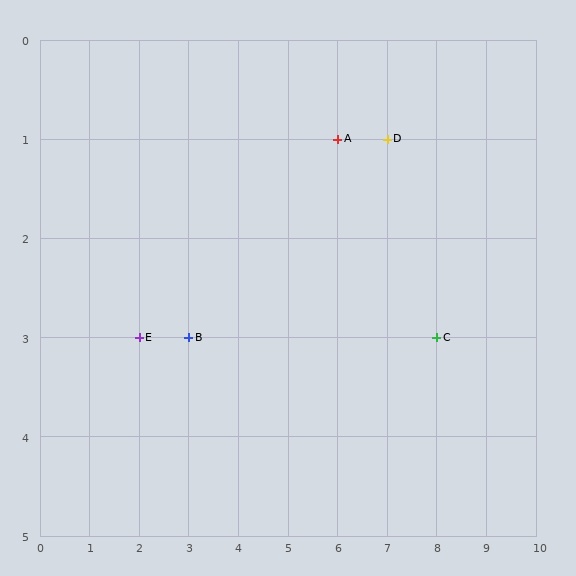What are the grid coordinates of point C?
Point C is at grid coordinates (8, 3).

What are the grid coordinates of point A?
Point A is at grid coordinates (6, 1).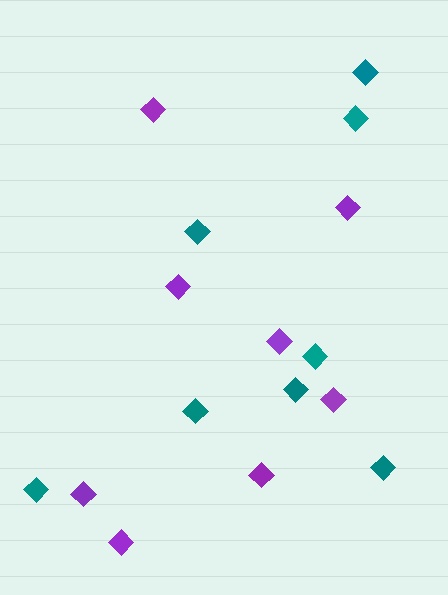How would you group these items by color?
There are 2 groups: one group of teal diamonds (8) and one group of purple diamonds (8).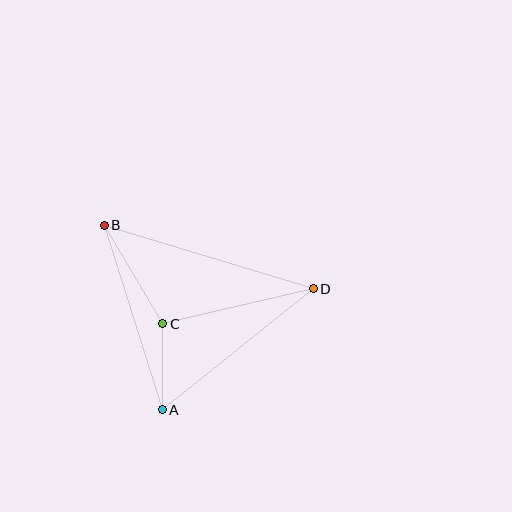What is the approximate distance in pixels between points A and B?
The distance between A and B is approximately 193 pixels.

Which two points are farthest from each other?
Points B and D are farthest from each other.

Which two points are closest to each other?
Points A and C are closest to each other.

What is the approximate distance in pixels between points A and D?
The distance between A and D is approximately 193 pixels.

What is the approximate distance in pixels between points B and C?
The distance between B and C is approximately 115 pixels.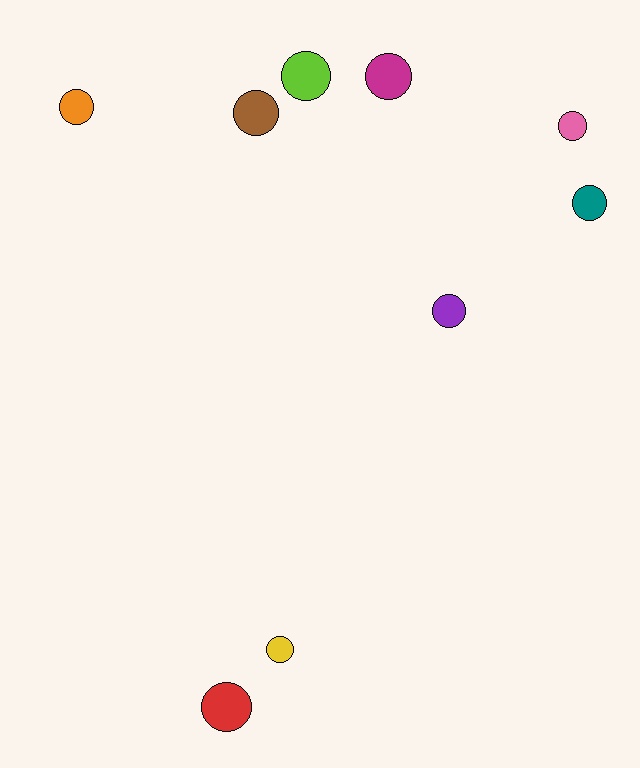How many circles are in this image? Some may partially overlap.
There are 9 circles.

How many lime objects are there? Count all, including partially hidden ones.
There is 1 lime object.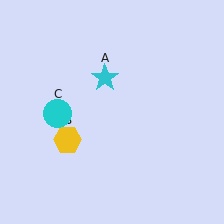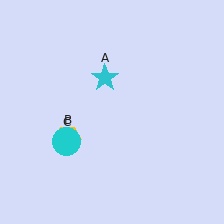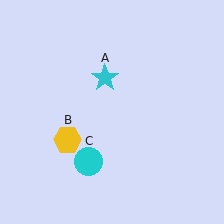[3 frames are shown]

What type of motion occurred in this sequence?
The cyan circle (object C) rotated counterclockwise around the center of the scene.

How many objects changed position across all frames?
1 object changed position: cyan circle (object C).